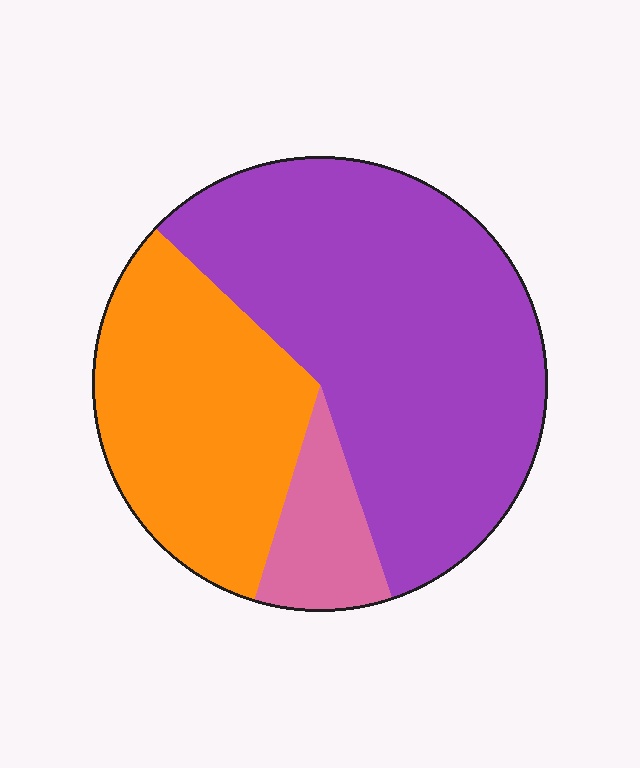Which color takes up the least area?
Pink, at roughly 10%.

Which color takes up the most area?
Purple, at roughly 60%.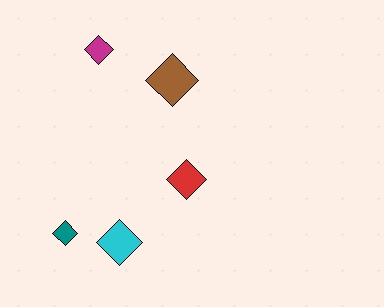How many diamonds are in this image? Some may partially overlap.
There are 5 diamonds.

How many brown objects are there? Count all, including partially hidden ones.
There is 1 brown object.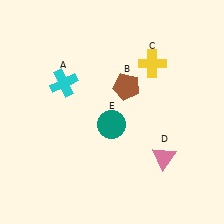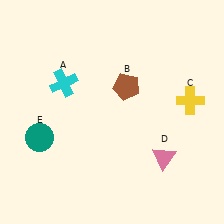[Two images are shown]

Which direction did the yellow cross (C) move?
The yellow cross (C) moved right.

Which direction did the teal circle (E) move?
The teal circle (E) moved left.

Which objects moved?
The objects that moved are: the yellow cross (C), the teal circle (E).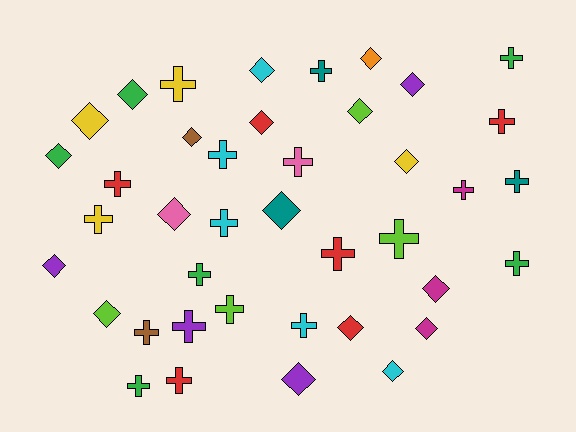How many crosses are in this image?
There are 21 crosses.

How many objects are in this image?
There are 40 objects.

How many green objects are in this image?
There are 6 green objects.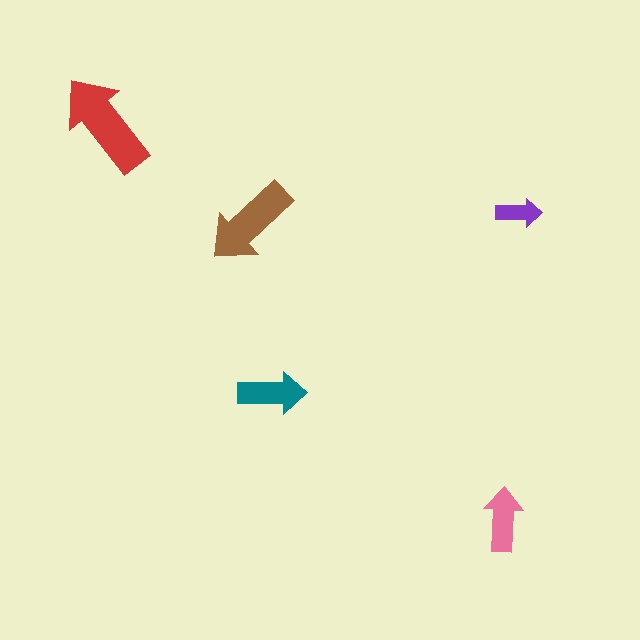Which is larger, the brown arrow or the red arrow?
The red one.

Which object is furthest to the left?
The red arrow is leftmost.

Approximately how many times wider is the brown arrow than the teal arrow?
About 1.5 times wider.